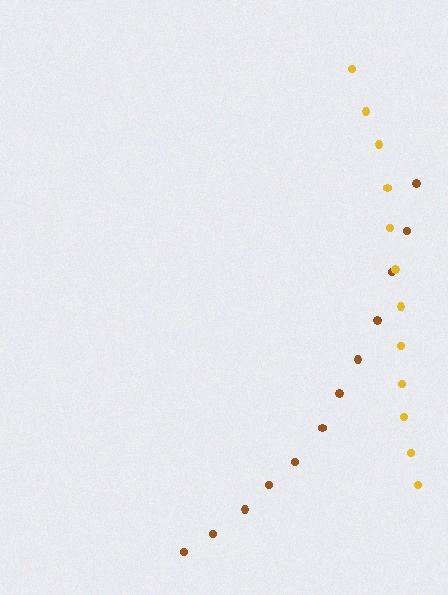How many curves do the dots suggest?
There are 2 distinct paths.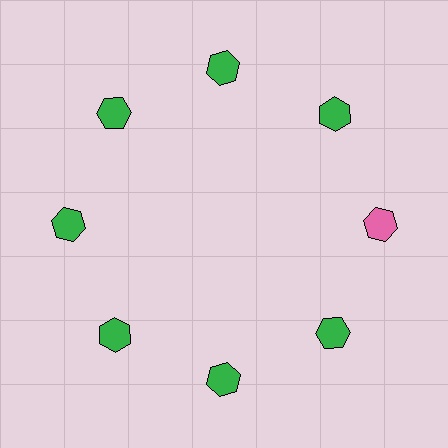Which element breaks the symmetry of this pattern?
The pink hexagon at roughly the 3 o'clock position breaks the symmetry. All other shapes are green hexagons.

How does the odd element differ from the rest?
It has a different color: pink instead of green.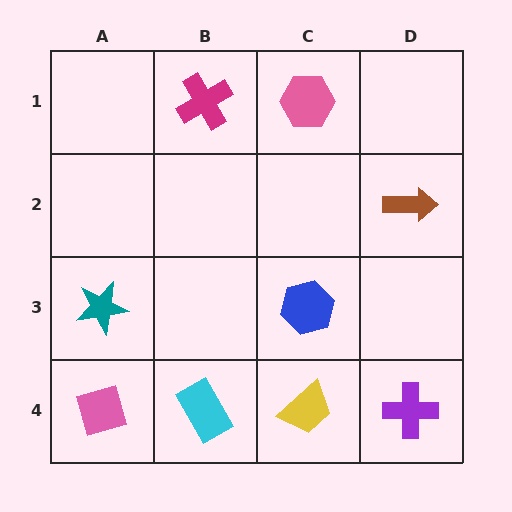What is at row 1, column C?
A pink hexagon.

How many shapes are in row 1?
2 shapes.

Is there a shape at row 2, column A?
No, that cell is empty.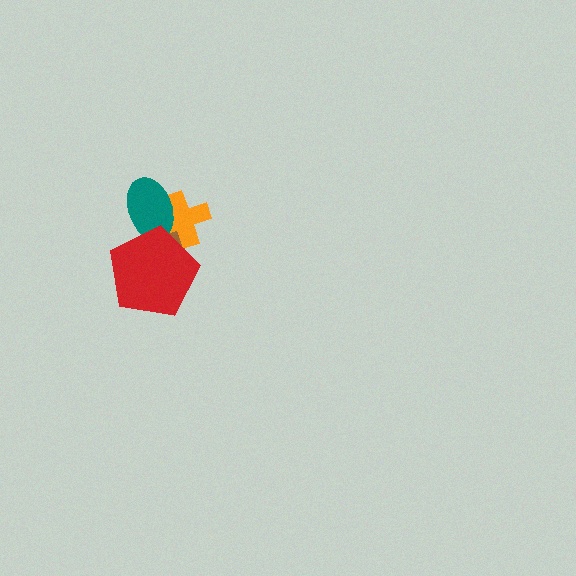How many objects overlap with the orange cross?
3 objects overlap with the orange cross.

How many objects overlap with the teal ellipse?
3 objects overlap with the teal ellipse.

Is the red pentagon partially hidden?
No, no other shape covers it.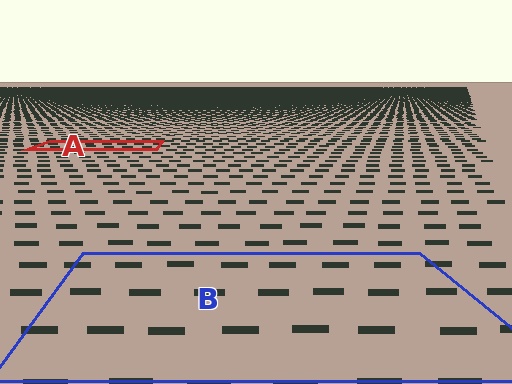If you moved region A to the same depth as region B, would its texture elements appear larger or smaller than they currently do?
They would appear larger. At a closer depth, the same texture elements are projected at a bigger on-screen size.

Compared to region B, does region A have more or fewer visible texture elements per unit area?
Region A has more texture elements per unit area — they are packed more densely because it is farther away.